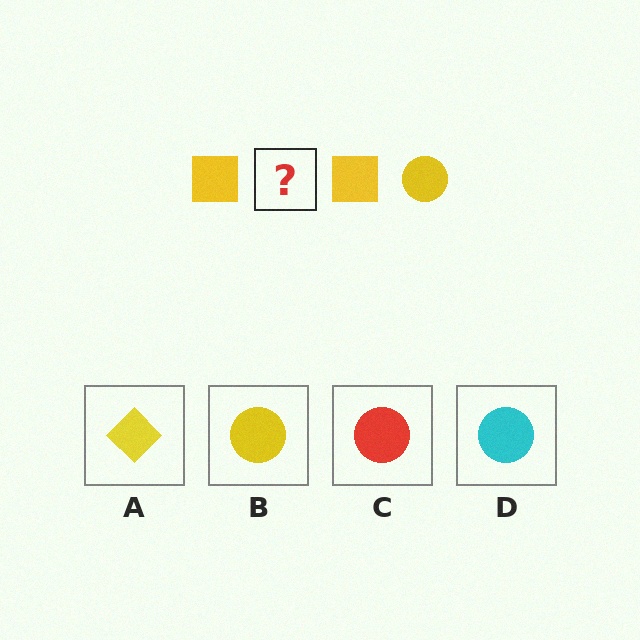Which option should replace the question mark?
Option B.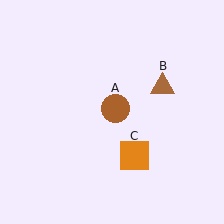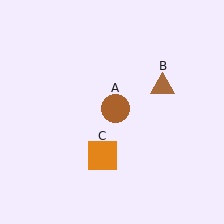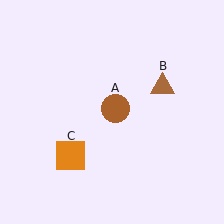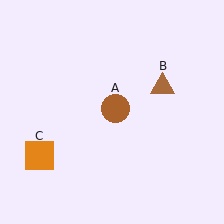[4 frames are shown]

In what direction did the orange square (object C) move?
The orange square (object C) moved left.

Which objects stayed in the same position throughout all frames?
Brown circle (object A) and brown triangle (object B) remained stationary.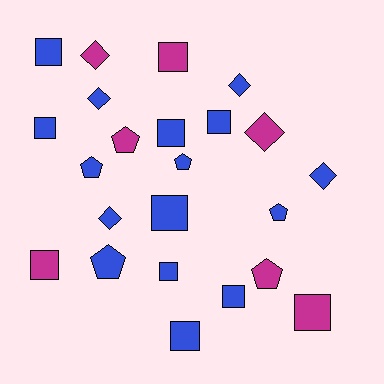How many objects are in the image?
There are 23 objects.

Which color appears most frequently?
Blue, with 16 objects.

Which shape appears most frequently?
Square, with 11 objects.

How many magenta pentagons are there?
There are 2 magenta pentagons.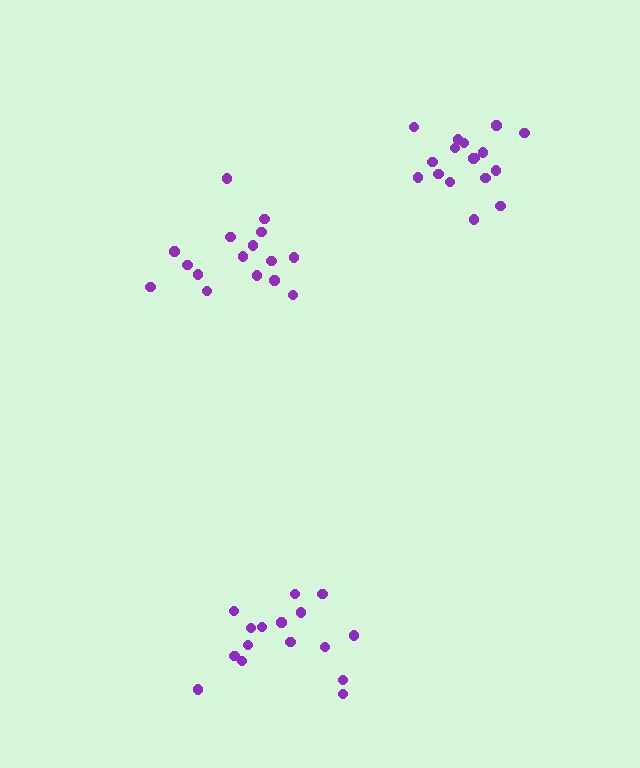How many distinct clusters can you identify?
There are 3 distinct clusters.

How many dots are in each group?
Group 1: 16 dots, Group 2: 16 dots, Group 3: 17 dots (49 total).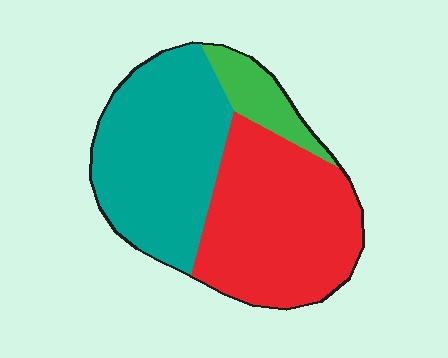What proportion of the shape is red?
Red takes up between a quarter and a half of the shape.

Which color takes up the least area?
Green, at roughly 10%.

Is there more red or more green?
Red.